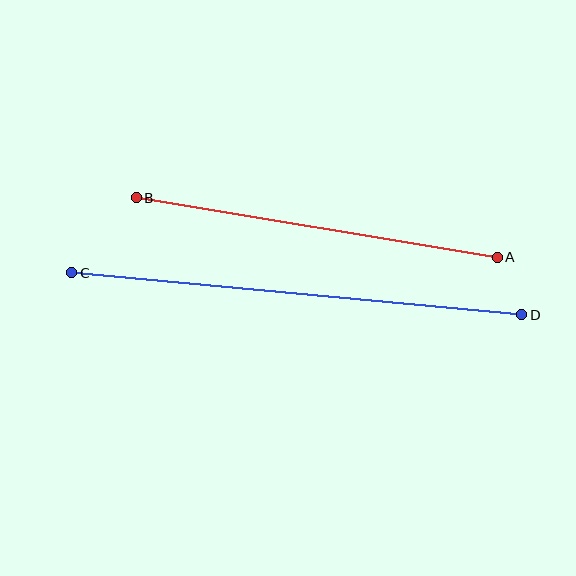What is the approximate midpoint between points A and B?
The midpoint is at approximately (317, 228) pixels.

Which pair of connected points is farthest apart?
Points C and D are farthest apart.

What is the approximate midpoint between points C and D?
The midpoint is at approximately (297, 294) pixels.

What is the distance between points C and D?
The distance is approximately 452 pixels.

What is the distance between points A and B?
The distance is approximately 366 pixels.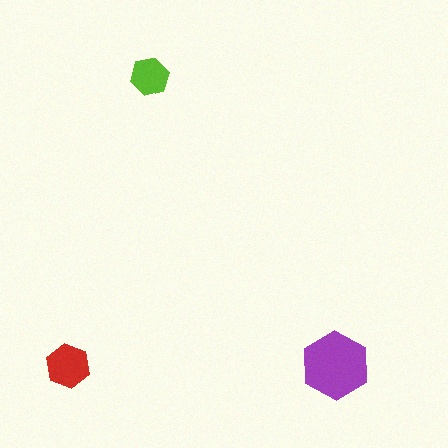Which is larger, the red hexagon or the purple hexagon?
The purple one.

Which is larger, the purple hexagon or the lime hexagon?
The purple one.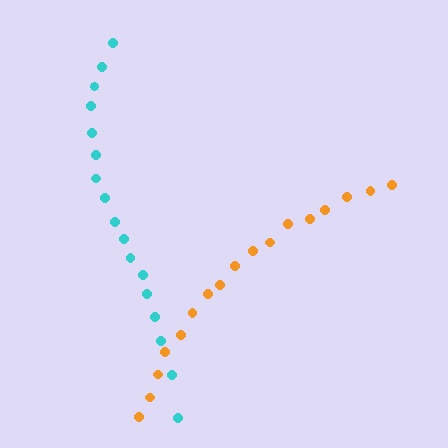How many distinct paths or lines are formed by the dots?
There are 2 distinct paths.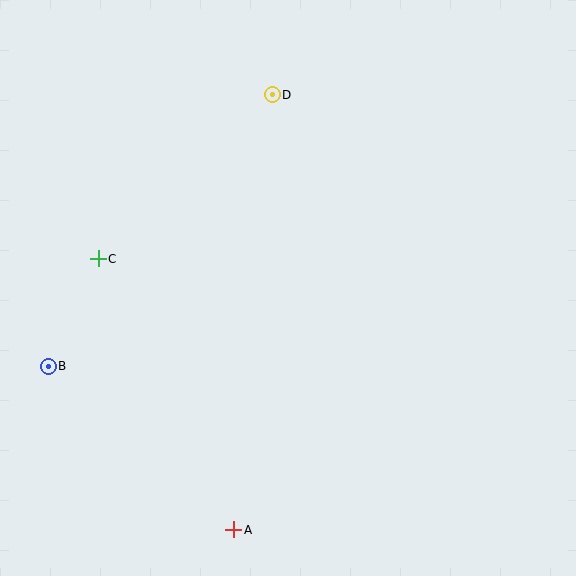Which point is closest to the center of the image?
Point C at (98, 259) is closest to the center.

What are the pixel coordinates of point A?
Point A is at (234, 530).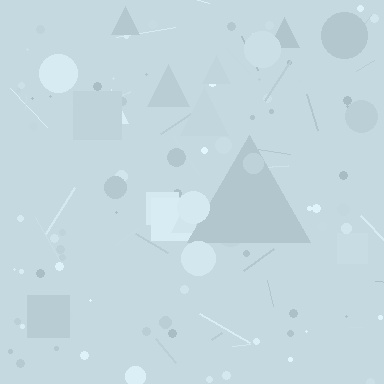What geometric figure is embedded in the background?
A triangle is embedded in the background.